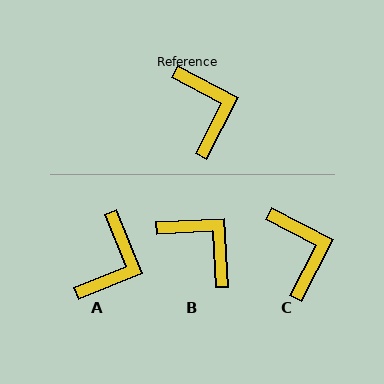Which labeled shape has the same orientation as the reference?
C.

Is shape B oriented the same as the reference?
No, it is off by about 31 degrees.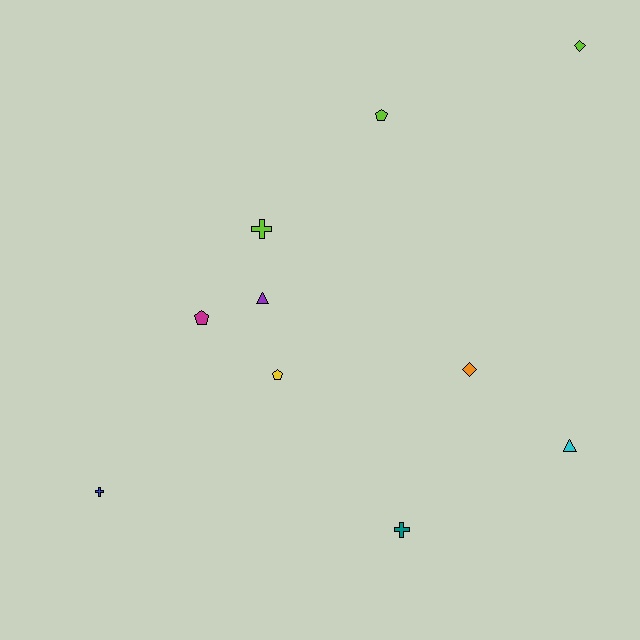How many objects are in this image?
There are 10 objects.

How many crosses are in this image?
There are 3 crosses.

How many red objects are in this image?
There are no red objects.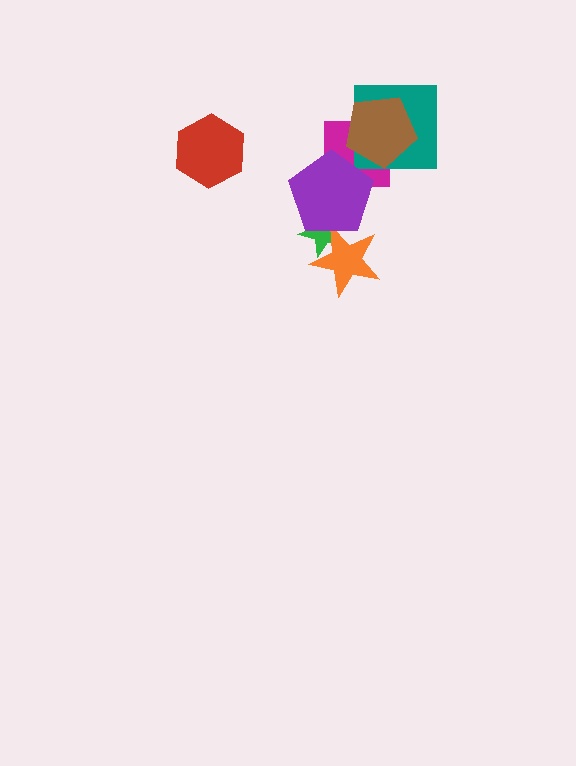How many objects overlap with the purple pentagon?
3 objects overlap with the purple pentagon.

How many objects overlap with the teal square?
2 objects overlap with the teal square.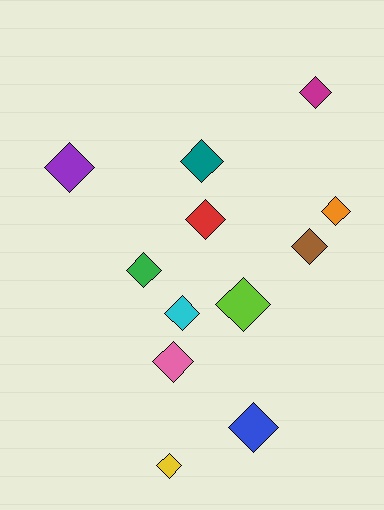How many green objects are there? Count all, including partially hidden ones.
There is 1 green object.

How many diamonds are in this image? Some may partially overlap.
There are 12 diamonds.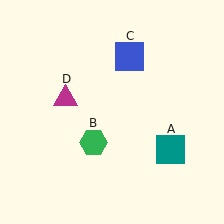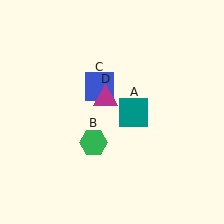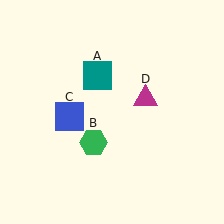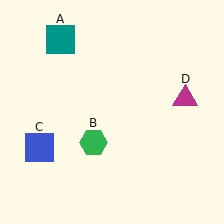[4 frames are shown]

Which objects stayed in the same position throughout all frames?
Green hexagon (object B) remained stationary.